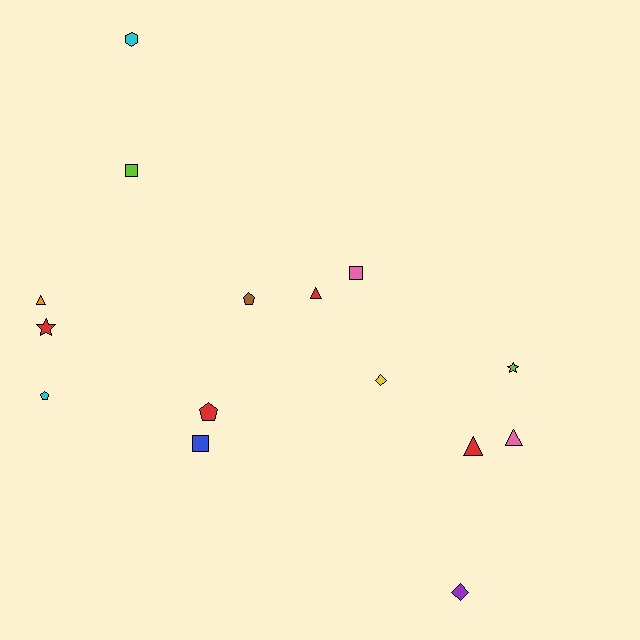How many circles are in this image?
There are no circles.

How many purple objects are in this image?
There is 1 purple object.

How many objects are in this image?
There are 15 objects.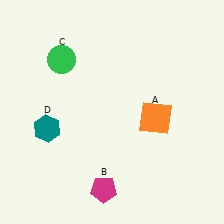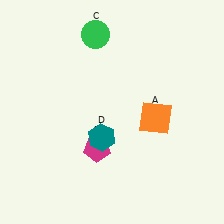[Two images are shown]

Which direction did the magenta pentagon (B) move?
The magenta pentagon (B) moved up.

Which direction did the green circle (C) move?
The green circle (C) moved right.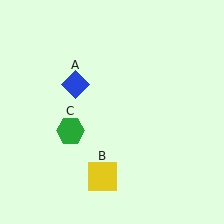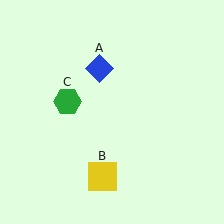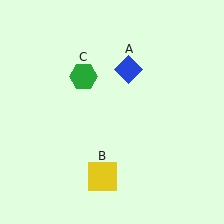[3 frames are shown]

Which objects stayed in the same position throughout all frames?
Yellow square (object B) remained stationary.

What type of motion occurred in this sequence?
The blue diamond (object A), green hexagon (object C) rotated clockwise around the center of the scene.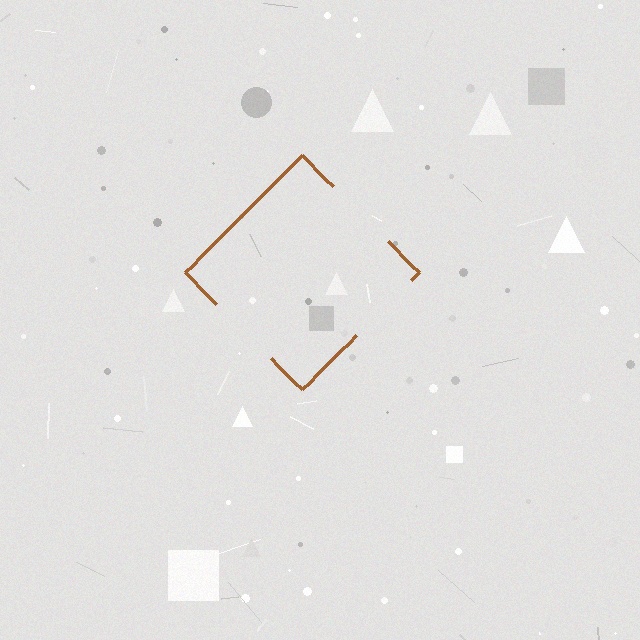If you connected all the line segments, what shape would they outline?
They would outline a diamond.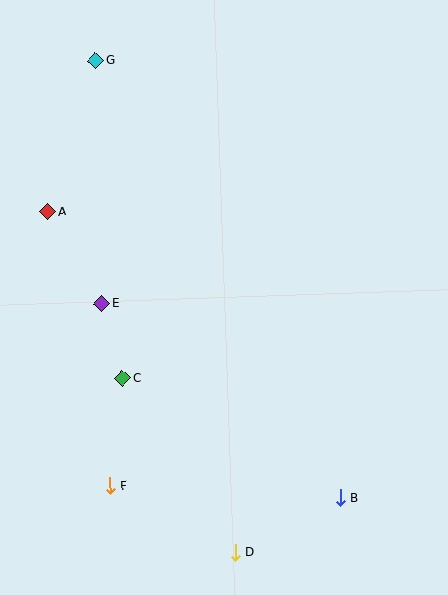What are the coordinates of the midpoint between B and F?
The midpoint between B and F is at (225, 492).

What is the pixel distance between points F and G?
The distance between F and G is 426 pixels.